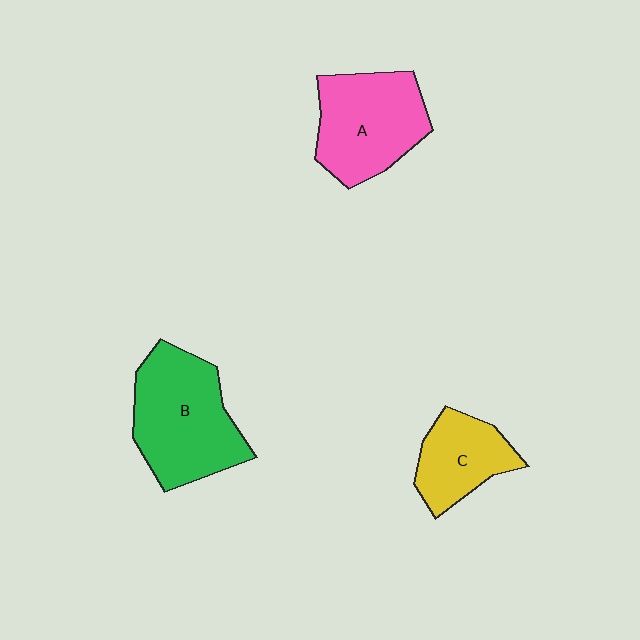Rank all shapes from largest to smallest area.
From largest to smallest: B (green), A (pink), C (yellow).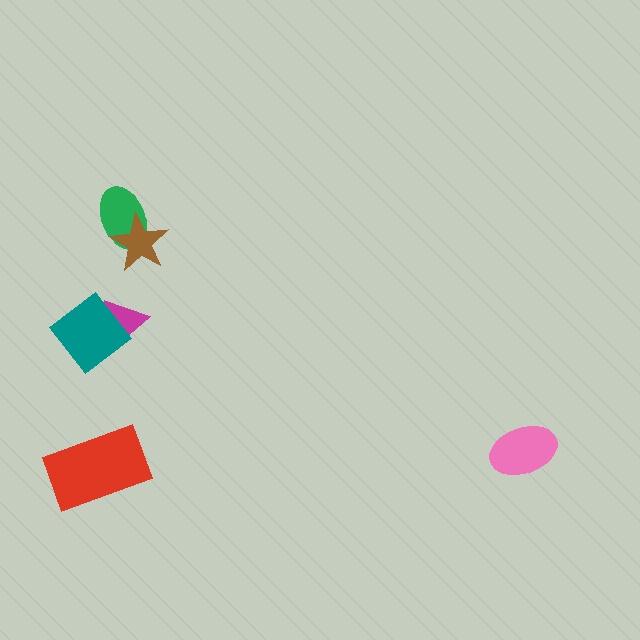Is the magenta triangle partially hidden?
Yes, it is partially covered by another shape.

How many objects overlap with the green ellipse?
1 object overlaps with the green ellipse.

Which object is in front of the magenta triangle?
The teal diamond is in front of the magenta triangle.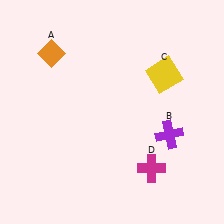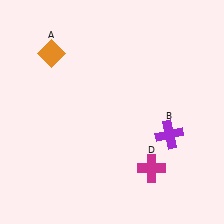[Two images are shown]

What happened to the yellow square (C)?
The yellow square (C) was removed in Image 2. It was in the top-right area of Image 1.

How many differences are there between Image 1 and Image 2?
There is 1 difference between the two images.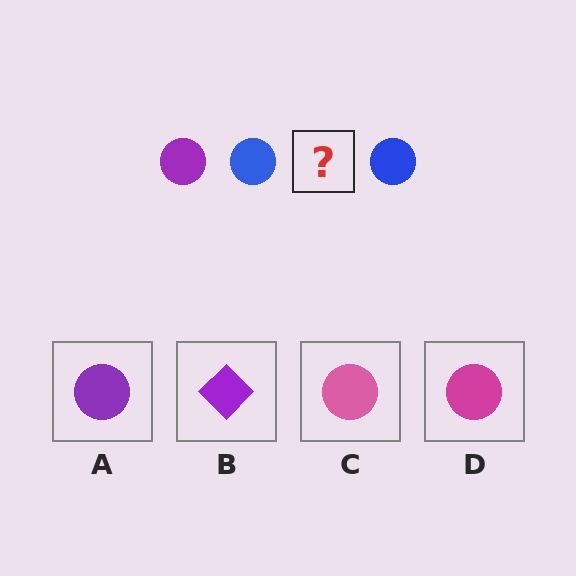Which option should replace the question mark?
Option A.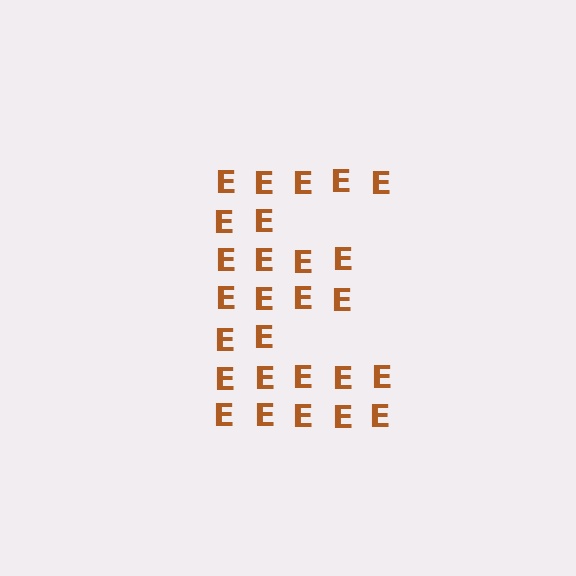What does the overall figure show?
The overall figure shows the letter E.